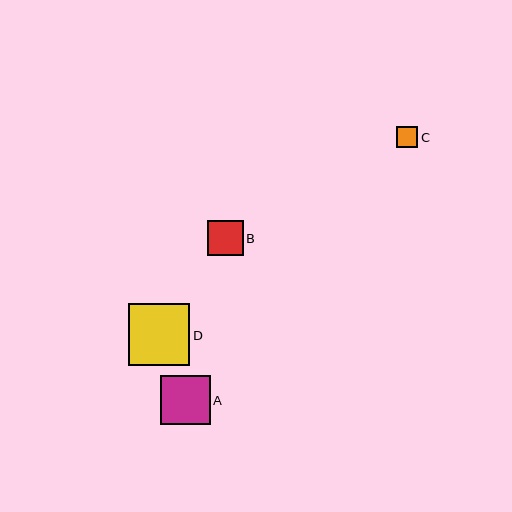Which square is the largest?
Square D is the largest with a size of approximately 62 pixels.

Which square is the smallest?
Square C is the smallest with a size of approximately 21 pixels.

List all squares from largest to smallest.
From largest to smallest: D, A, B, C.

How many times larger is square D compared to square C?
Square D is approximately 3.0 times the size of square C.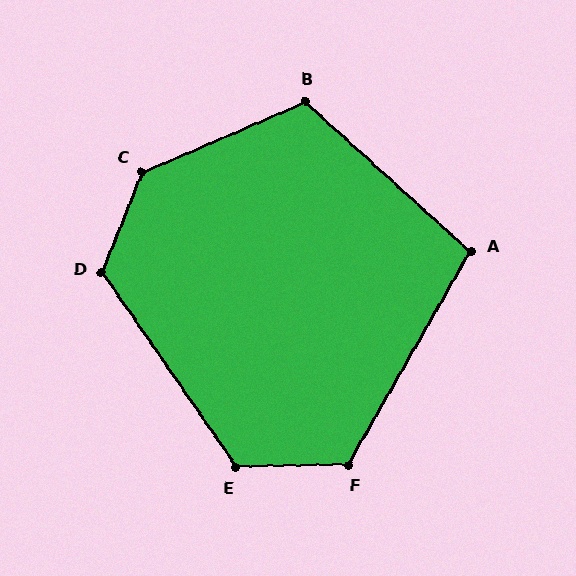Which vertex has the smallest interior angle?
A, at approximately 102 degrees.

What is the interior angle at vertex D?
Approximately 124 degrees (obtuse).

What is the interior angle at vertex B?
Approximately 115 degrees (obtuse).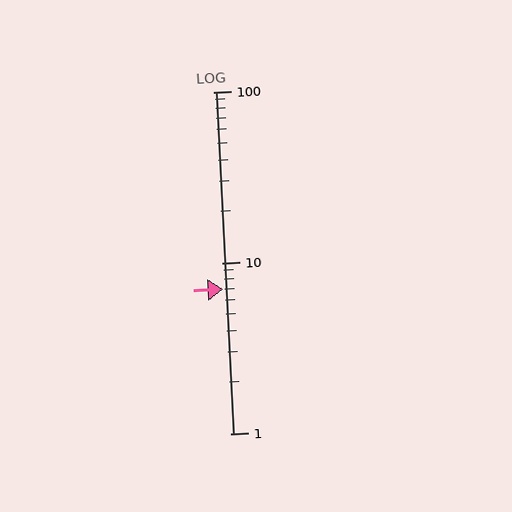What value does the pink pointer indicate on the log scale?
The pointer indicates approximately 7.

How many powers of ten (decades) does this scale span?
The scale spans 2 decades, from 1 to 100.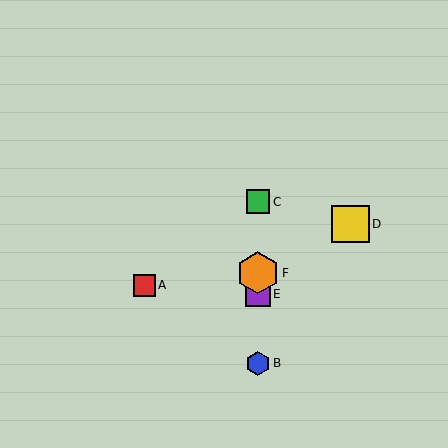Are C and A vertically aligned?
No, C is at x≈258 and A is at x≈144.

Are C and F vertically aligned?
Yes, both are at x≈258.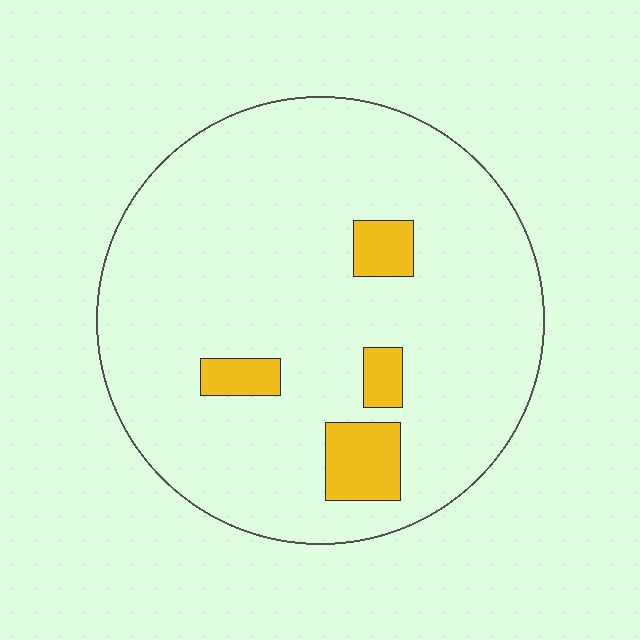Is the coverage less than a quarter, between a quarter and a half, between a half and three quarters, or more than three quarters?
Less than a quarter.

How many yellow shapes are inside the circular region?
4.